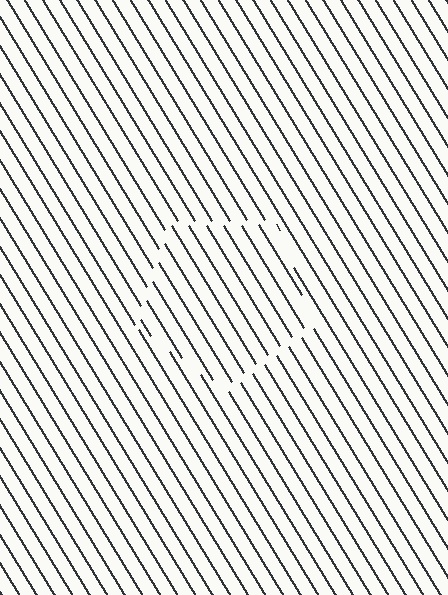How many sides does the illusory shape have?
5 sides — the line-ends trace a pentagon.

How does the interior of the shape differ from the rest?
The interior of the shape contains the same grating, shifted by half a period — the contour is defined by the phase discontinuity where line-ends from the inner and outer gratings abut.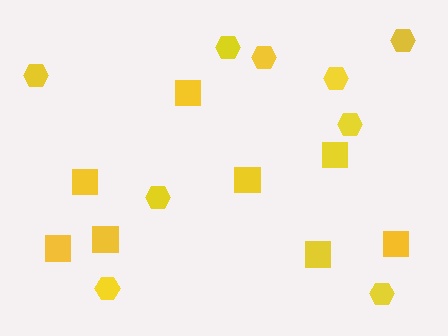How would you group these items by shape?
There are 2 groups: one group of squares (8) and one group of hexagons (9).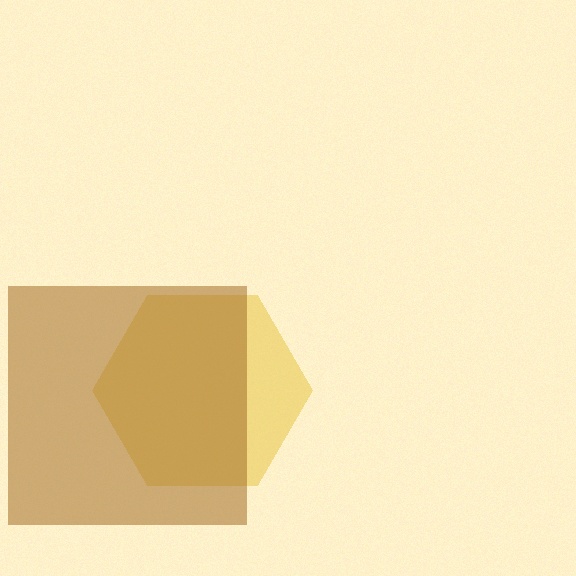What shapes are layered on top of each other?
The layered shapes are: a yellow hexagon, a brown square.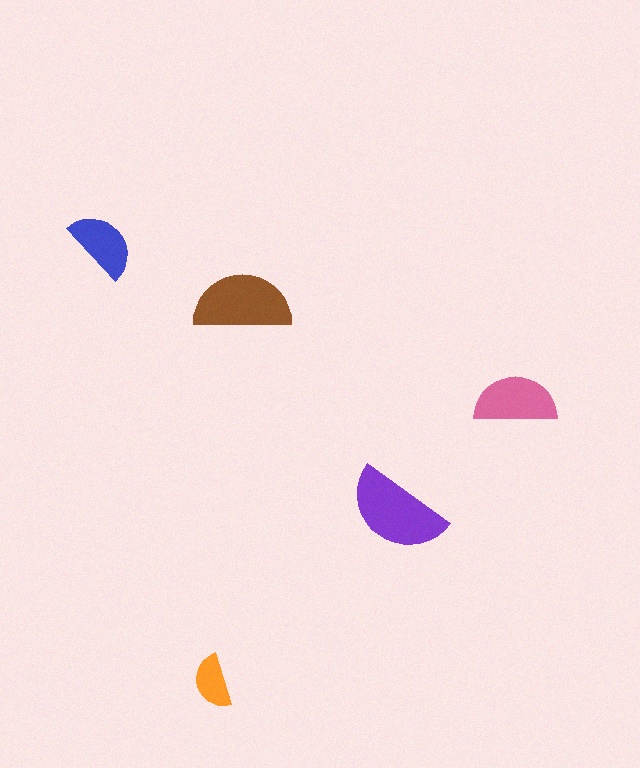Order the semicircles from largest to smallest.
the purple one, the brown one, the pink one, the blue one, the orange one.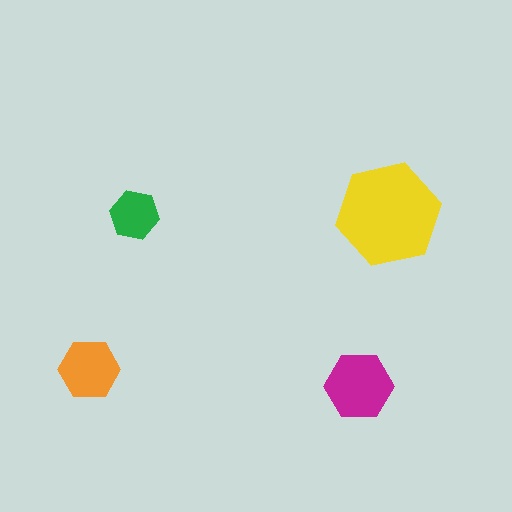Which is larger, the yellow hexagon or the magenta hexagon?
The yellow one.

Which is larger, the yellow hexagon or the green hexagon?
The yellow one.